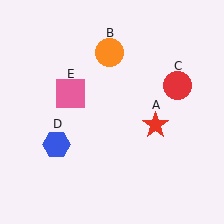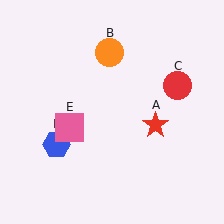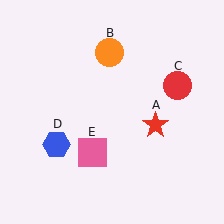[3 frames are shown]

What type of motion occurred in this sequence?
The pink square (object E) rotated counterclockwise around the center of the scene.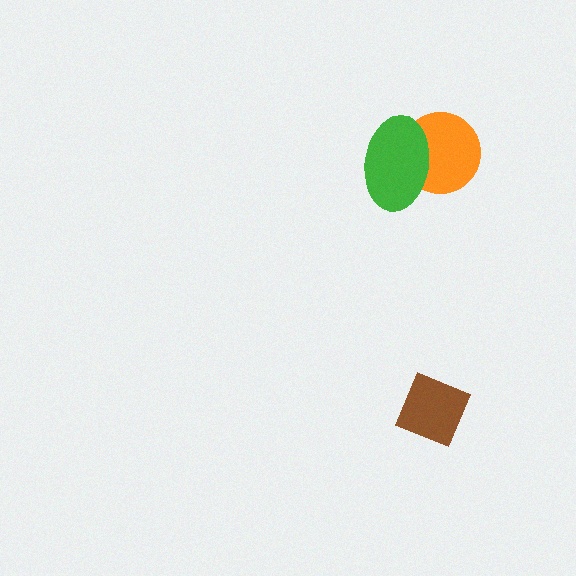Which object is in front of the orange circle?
The green ellipse is in front of the orange circle.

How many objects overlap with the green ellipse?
1 object overlaps with the green ellipse.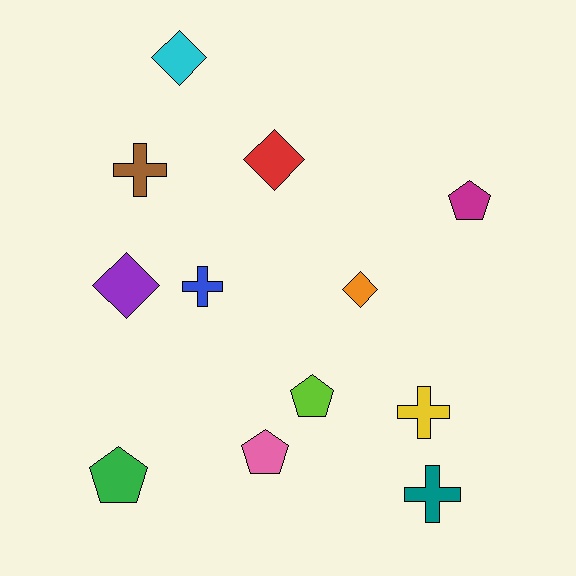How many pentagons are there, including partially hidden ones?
There are 4 pentagons.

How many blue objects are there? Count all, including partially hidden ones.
There is 1 blue object.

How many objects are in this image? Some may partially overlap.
There are 12 objects.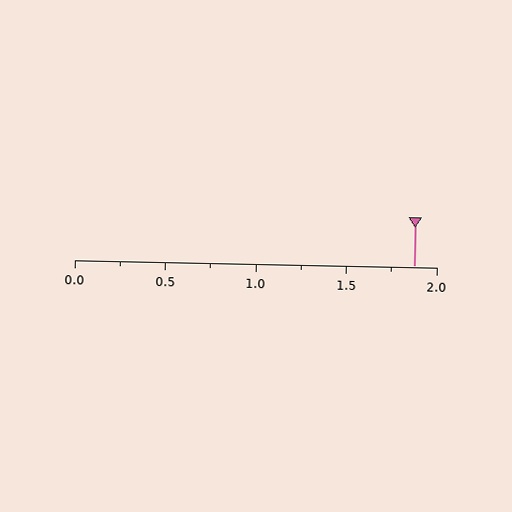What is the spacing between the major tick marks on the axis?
The major ticks are spaced 0.5 apart.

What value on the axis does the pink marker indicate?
The marker indicates approximately 1.88.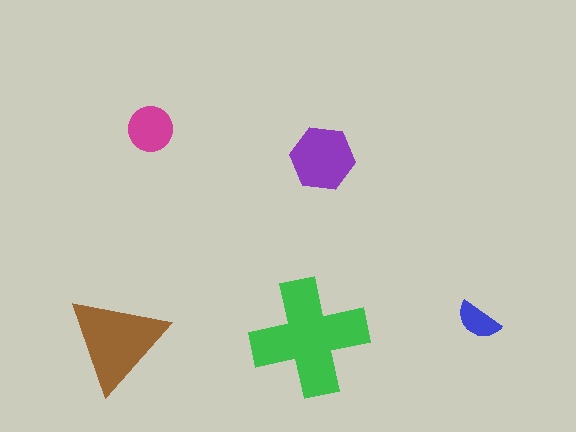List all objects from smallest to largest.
The blue semicircle, the magenta circle, the purple hexagon, the brown triangle, the green cross.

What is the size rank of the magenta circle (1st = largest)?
4th.